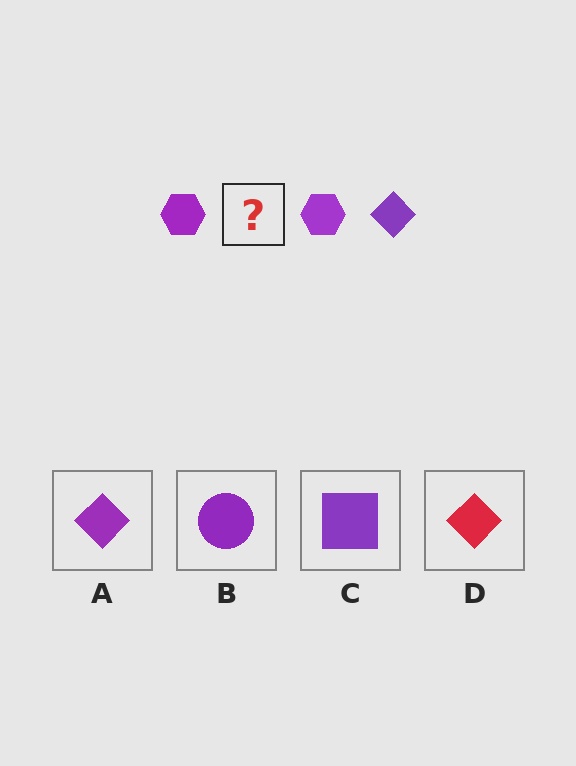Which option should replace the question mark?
Option A.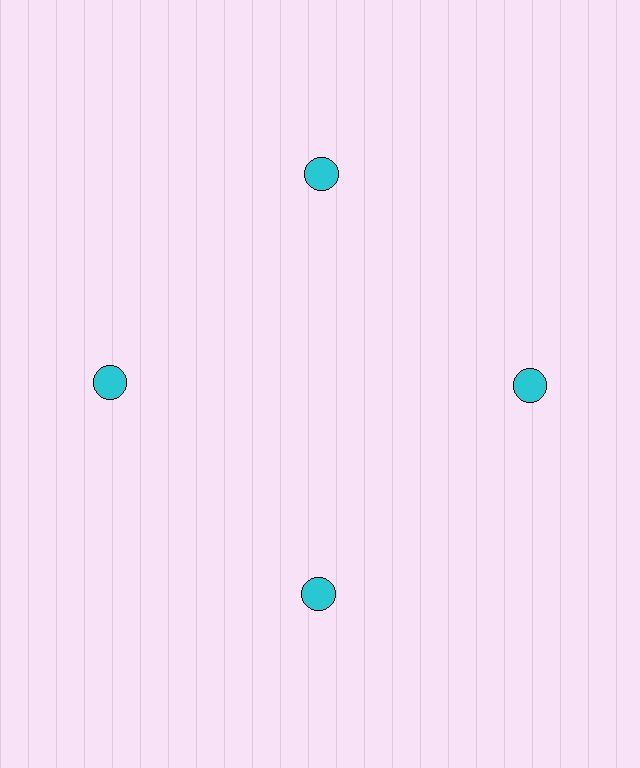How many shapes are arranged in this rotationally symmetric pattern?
There are 4 shapes, arranged in 4 groups of 1.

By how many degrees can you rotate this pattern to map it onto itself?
The pattern maps onto itself every 90 degrees of rotation.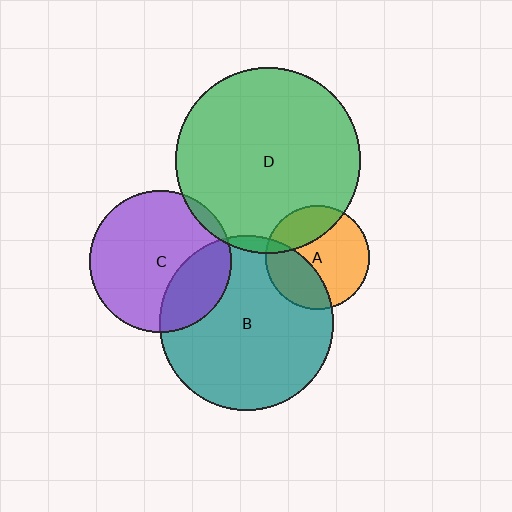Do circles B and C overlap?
Yes.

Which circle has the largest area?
Circle D (green).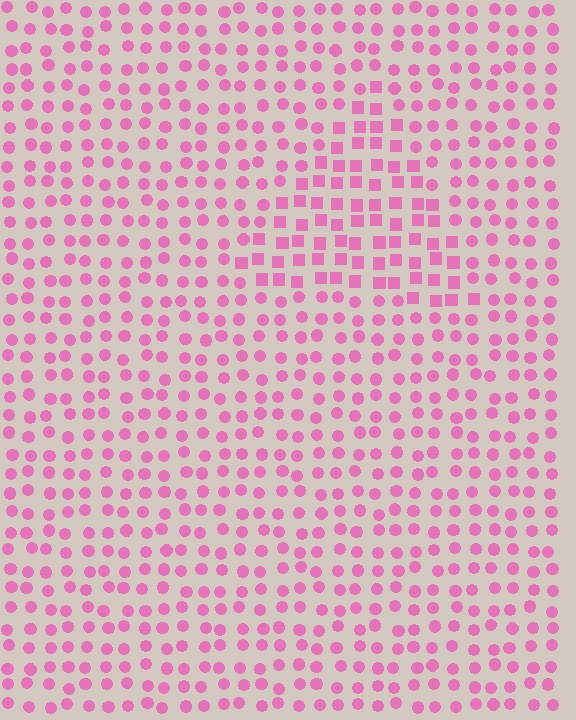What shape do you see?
I see a triangle.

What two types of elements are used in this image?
The image uses squares inside the triangle region and circles outside it.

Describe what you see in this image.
The image is filled with small pink elements arranged in a uniform grid. A triangle-shaped region contains squares, while the surrounding area contains circles. The boundary is defined purely by the change in element shape.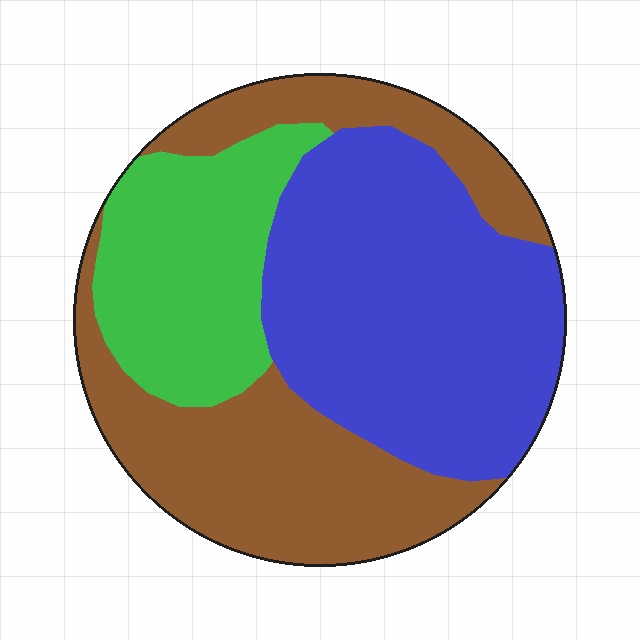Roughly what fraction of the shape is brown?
Brown takes up about three eighths (3/8) of the shape.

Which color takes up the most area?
Blue, at roughly 40%.